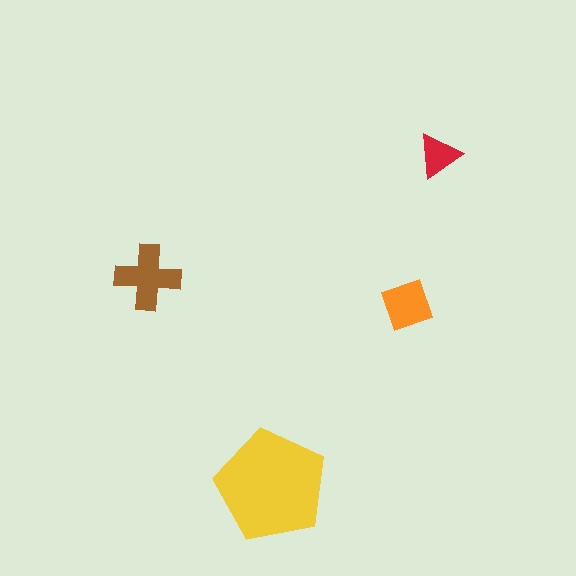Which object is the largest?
The yellow pentagon.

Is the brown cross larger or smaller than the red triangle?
Larger.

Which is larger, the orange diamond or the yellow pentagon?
The yellow pentagon.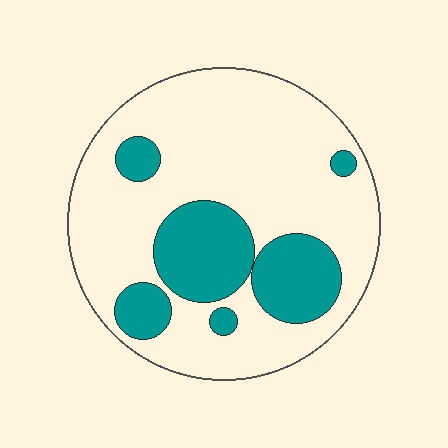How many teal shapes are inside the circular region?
6.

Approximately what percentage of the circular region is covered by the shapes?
Approximately 25%.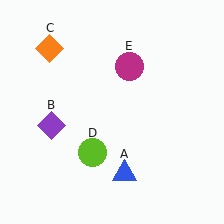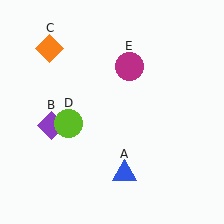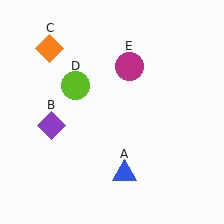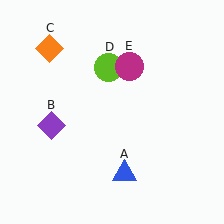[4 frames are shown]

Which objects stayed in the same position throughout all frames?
Blue triangle (object A) and purple diamond (object B) and orange diamond (object C) and magenta circle (object E) remained stationary.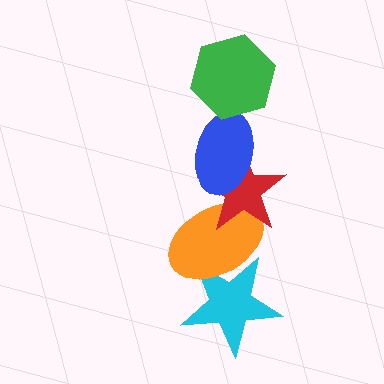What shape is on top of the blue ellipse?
The green hexagon is on top of the blue ellipse.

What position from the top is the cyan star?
The cyan star is 5th from the top.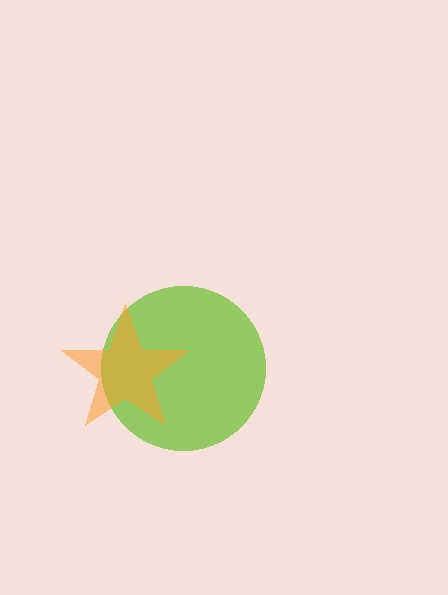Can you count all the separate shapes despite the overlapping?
Yes, there are 2 separate shapes.